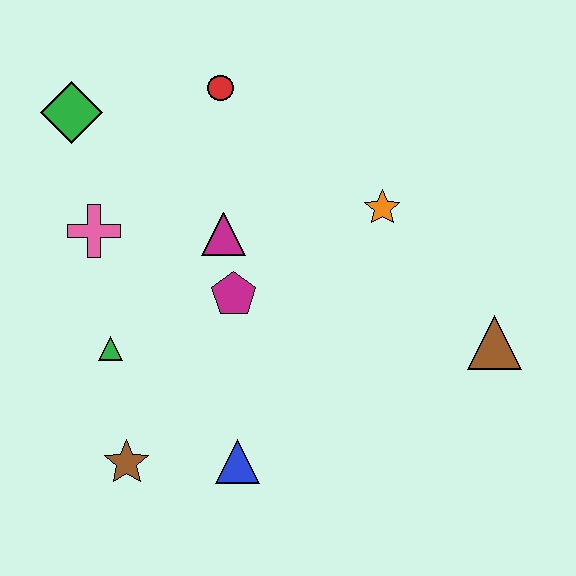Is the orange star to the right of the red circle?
Yes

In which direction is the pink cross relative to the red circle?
The pink cross is below the red circle.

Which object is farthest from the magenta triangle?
The brown triangle is farthest from the magenta triangle.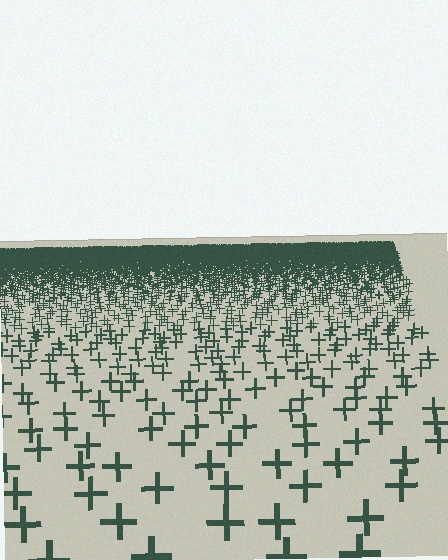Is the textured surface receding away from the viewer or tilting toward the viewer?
The surface is receding away from the viewer. Texture elements get smaller and denser toward the top.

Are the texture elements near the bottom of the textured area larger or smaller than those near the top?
Larger. Near the bottom, elements are closer to the viewer and appear at a bigger on-screen size.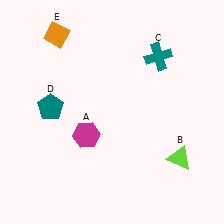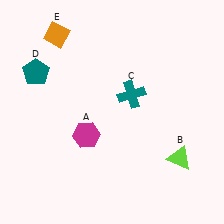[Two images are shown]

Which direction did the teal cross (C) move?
The teal cross (C) moved down.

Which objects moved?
The objects that moved are: the teal cross (C), the teal pentagon (D).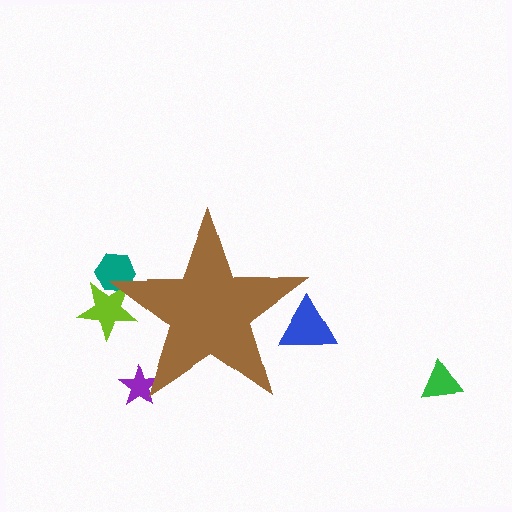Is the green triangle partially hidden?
No, the green triangle is fully visible.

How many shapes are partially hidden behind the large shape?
4 shapes are partially hidden.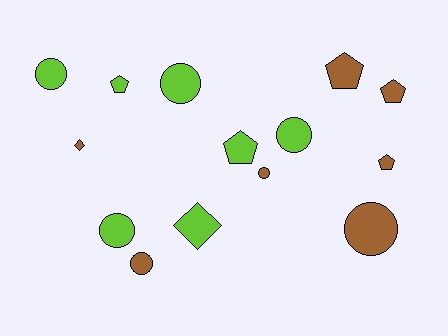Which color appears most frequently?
Brown, with 7 objects.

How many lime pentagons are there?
There are 2 lime pentagons.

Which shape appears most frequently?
Circle, with 7 objects.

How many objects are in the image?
There are 14 objects.